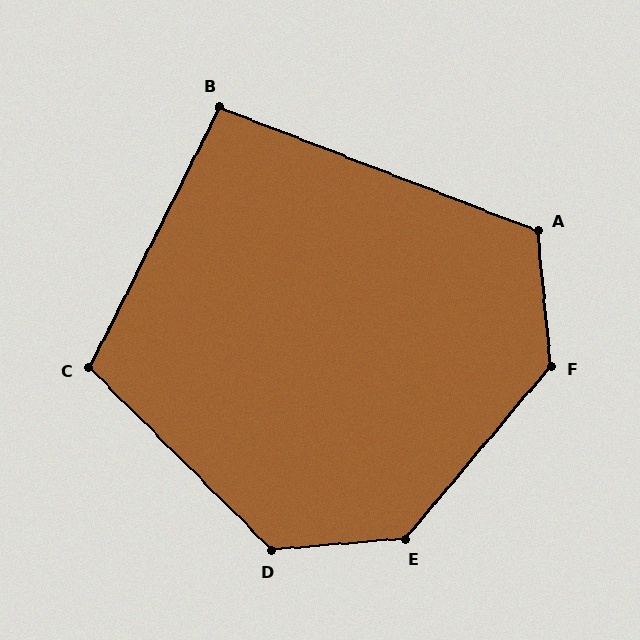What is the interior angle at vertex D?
Approximately 130 degrees (obtuse).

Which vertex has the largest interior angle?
E, at approximately 135 degrees.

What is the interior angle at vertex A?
Approximately 117 degrees (obtuse).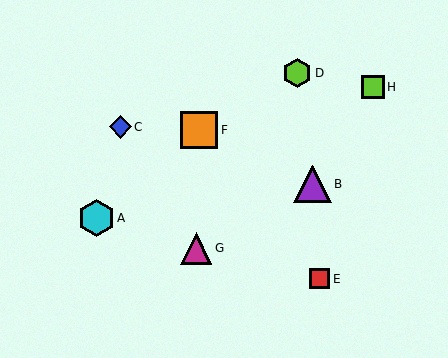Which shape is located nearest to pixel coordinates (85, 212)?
The cyan hexagon (labeled A) at (96, 218) is nearest to that location.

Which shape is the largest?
The purple triangle (labeled B) is the largest.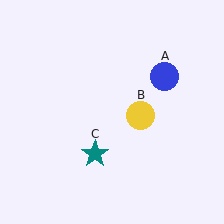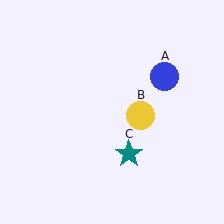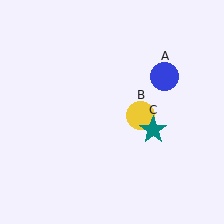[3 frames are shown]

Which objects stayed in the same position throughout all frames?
Blue circle (object A) and yellow circle (object B) remained stationary.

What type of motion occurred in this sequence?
The teal star (object C) rotated counterclockwise around the center of the scene.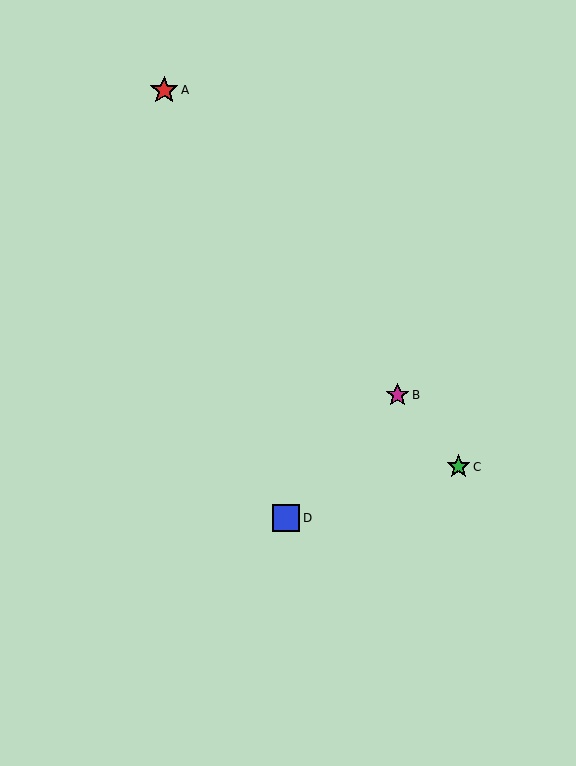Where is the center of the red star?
The center of the red star is at (164, 90).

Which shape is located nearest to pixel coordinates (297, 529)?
The blue square (labeled D) at (286, 518) is nearest to that location.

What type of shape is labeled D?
Shape D is a blue square.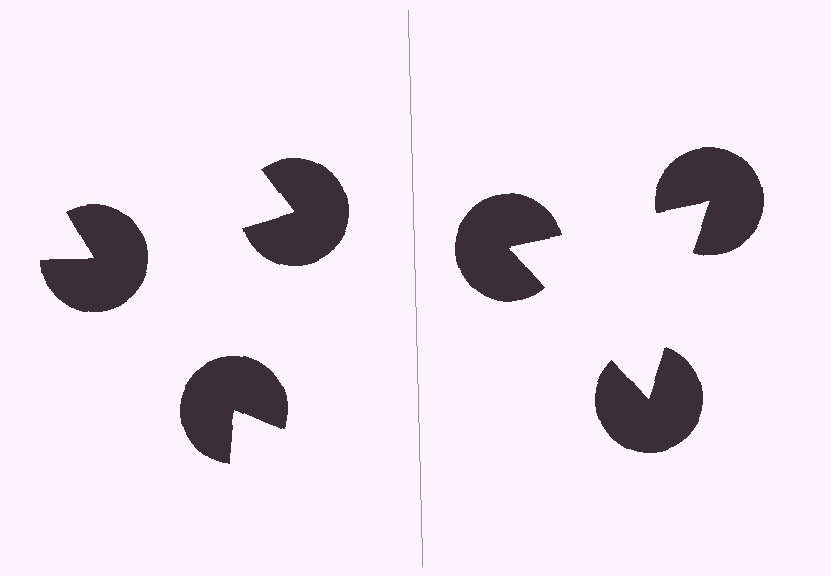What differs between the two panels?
The pac-man discs are positioned identically on both sides; only the wedge orientations differ. On the right they align to a triangle; on the left they are misaligned.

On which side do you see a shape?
An illusory triangle appears on the right side. On the left side the wedge cuts are rotated, so no coherent shape forms.